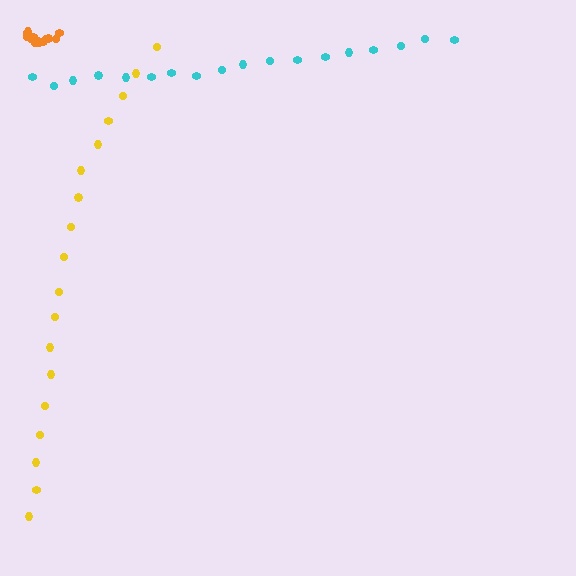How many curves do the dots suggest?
There are 3 distinct paths.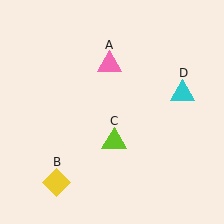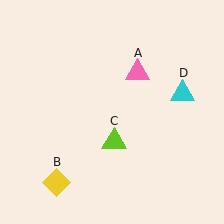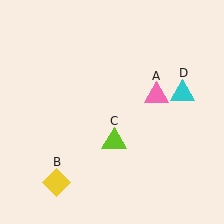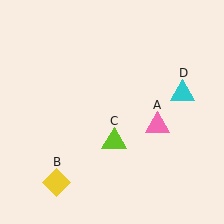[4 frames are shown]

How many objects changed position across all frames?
1 object changed position: pink triangle (object A).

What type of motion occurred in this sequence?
The pink triangle (object A) rotated clockwise around the center of the scene.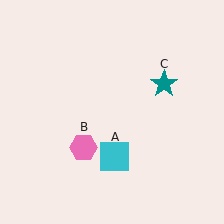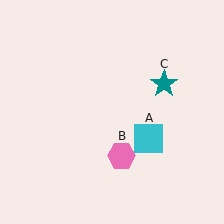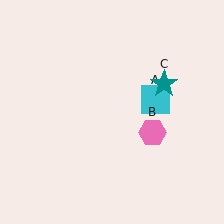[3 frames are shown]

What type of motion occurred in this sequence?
The cyan square (object A), pink hexagon (object B) rotated counterclockwise around the center of the scene.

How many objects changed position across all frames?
2 objects changed position: cyan square (object A), pink hexagon (object B).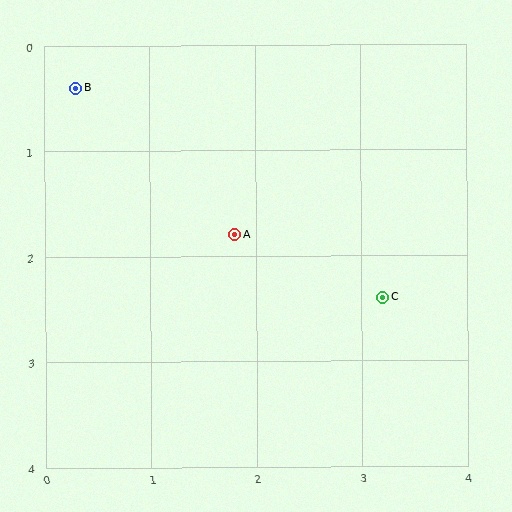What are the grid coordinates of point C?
Point C is at approximately (3.2, 2.4).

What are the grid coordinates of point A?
Point A is at approximately (1.8, 1.8).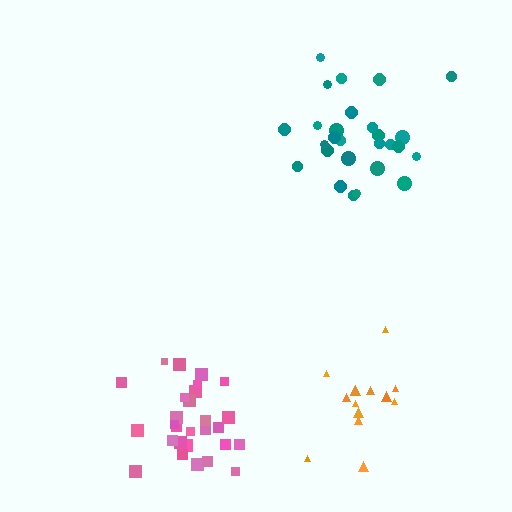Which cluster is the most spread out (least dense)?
Teal.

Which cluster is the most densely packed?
Pink.